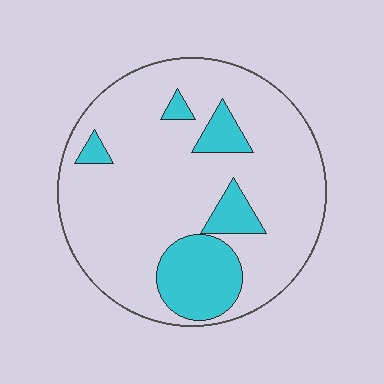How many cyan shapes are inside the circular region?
5.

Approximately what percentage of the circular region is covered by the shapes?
Approximately 20%.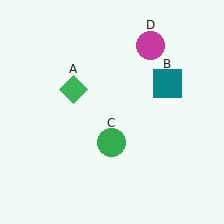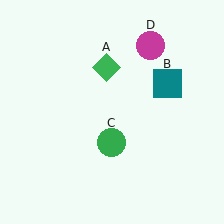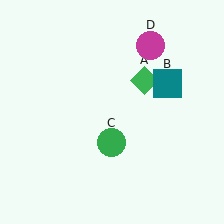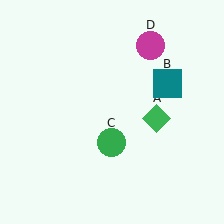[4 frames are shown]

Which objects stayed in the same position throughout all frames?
Teal square (object B) and green circle (object C) and magenta circle (object D) remained stationary.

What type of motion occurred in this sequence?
The green diamond (object A) rotated clockwise around the center of the scene.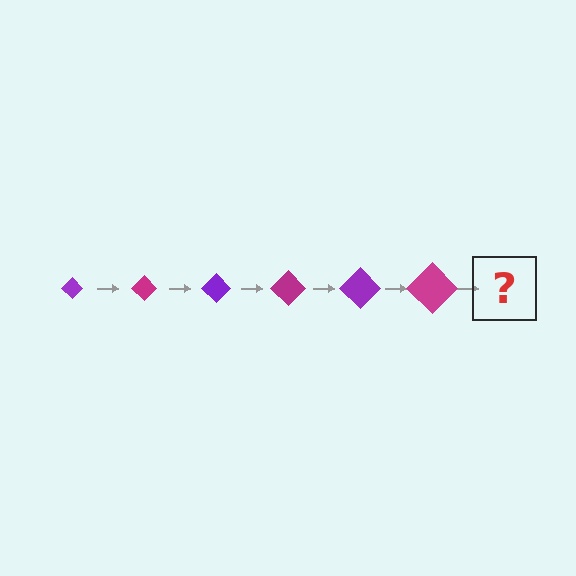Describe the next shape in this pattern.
It should be a purple diamond, larger than the previous one.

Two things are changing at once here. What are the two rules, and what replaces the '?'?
The two rules are that the diamond grows larger each step and the color cycles through purple and magenta. The '?' should be a purple diamond, larger than the previous one.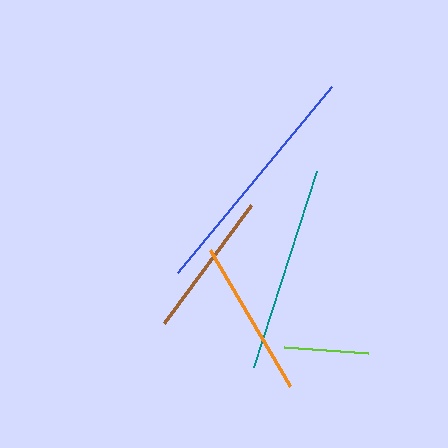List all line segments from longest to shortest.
From longest to shortest: blue, teal, orange, brown, lime.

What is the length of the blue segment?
The blue segment is approximately 242 pixels long.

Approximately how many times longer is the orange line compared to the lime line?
The orange line is approximately 1.9 times the length of the lime line.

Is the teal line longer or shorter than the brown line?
The teal line is longer than the brown line.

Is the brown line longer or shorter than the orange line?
The orange line is longer than the brown line.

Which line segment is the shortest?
The lime line is the shortest at approximately 84 pixels.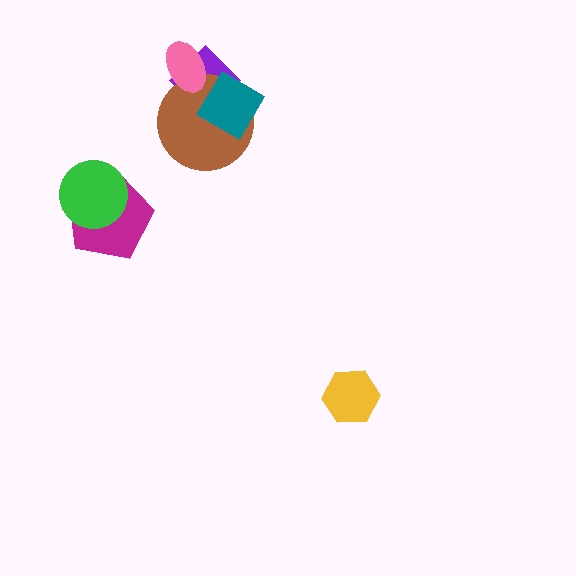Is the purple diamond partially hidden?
Yes, it is partially covered by another shape.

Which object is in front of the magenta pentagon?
The green circle is in front of the magenta pentagon.